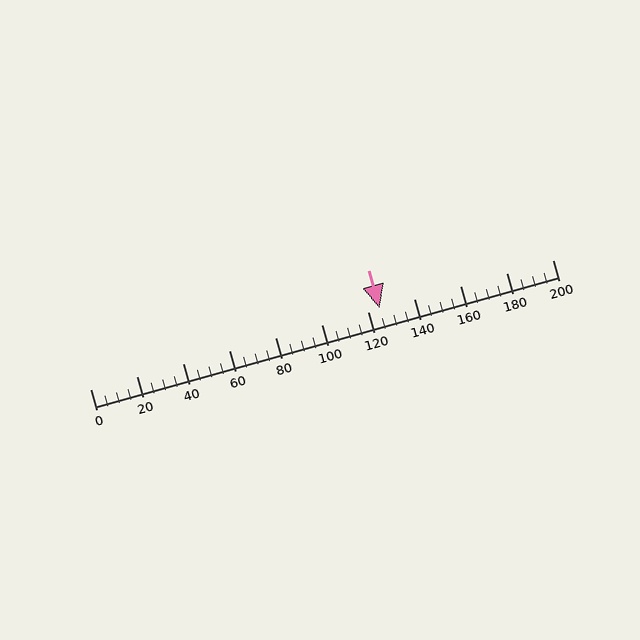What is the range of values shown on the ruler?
The ruler shows values from 0 to 200.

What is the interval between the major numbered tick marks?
The major tick marks are spaced 20 units apart.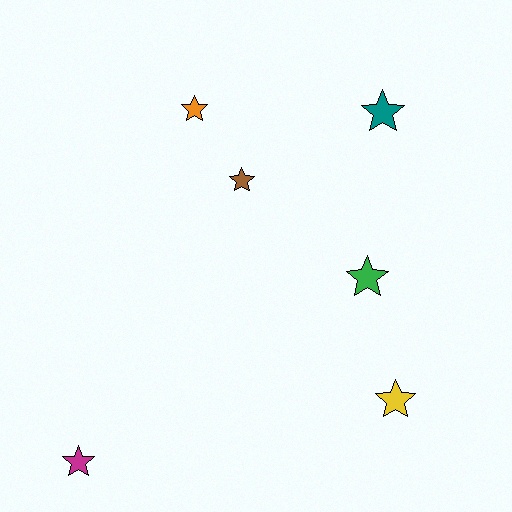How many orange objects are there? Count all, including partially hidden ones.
There is 1 orange object.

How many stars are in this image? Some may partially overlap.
There are 6 stars.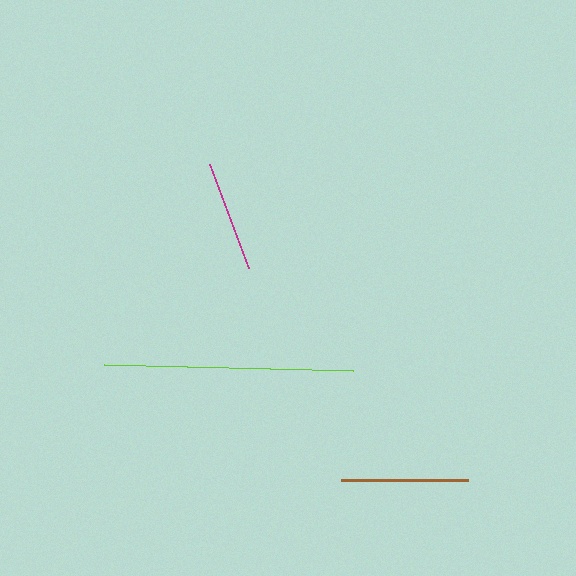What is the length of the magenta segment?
The magenta segment is approximately 112 pixels long.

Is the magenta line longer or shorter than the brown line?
The brown line is longer than the magenta line.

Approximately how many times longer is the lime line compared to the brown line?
The lime line is approximately 2.0 times the length of the brown line.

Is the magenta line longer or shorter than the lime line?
The lime line is longer than the magenta line.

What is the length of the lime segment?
The lime segment is approximately 249 pixels long.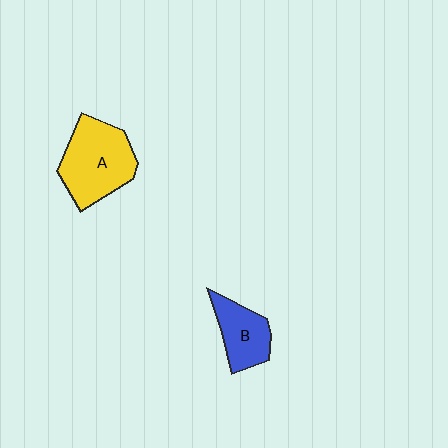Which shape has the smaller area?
Shape B (blue).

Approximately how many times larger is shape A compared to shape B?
Approximately 1.7 times.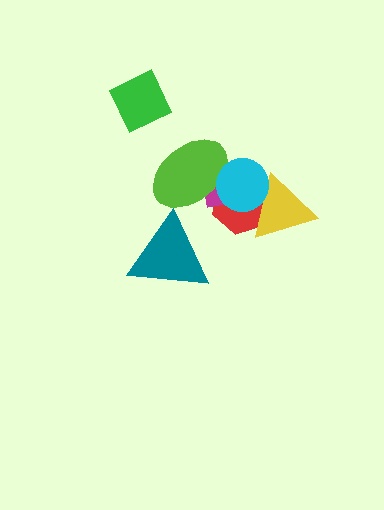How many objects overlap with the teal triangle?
0 objects overlap with the teal triangle.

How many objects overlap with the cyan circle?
4 objects overlap with the cyan circle.